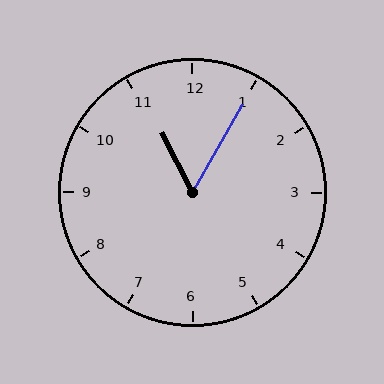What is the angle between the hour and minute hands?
Approximately 58 degrees.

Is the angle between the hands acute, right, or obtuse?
It is acute.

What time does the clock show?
11:05.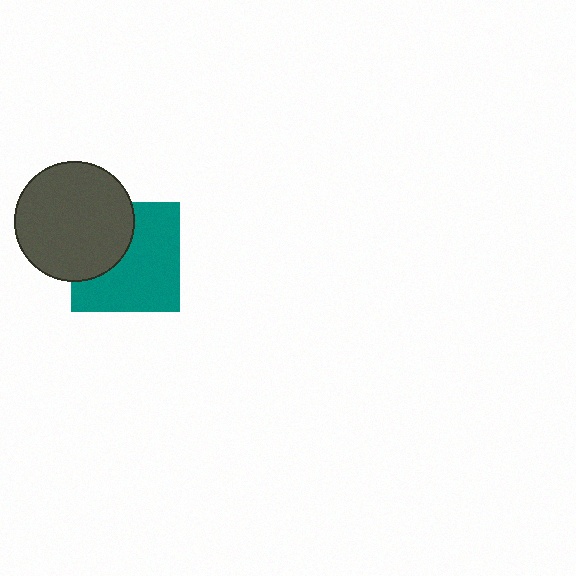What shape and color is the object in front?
The object in front is a dark gray circle.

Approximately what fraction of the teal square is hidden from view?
Roughly 36% of the teal square is hidden behind the dark gray circle.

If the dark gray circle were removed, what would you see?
You would see the complete teal square.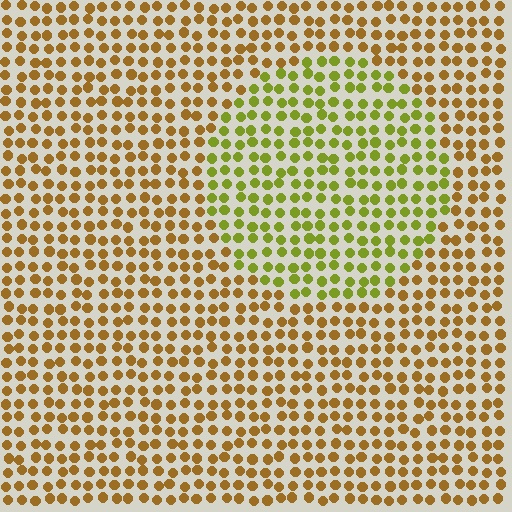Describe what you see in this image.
The image is filled with small brown elements in a uniform arrangement. A circle-shaped region is visible where the elements are tinted to a slightly different hue, forming a subtle color boundary.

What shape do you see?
I see a circle.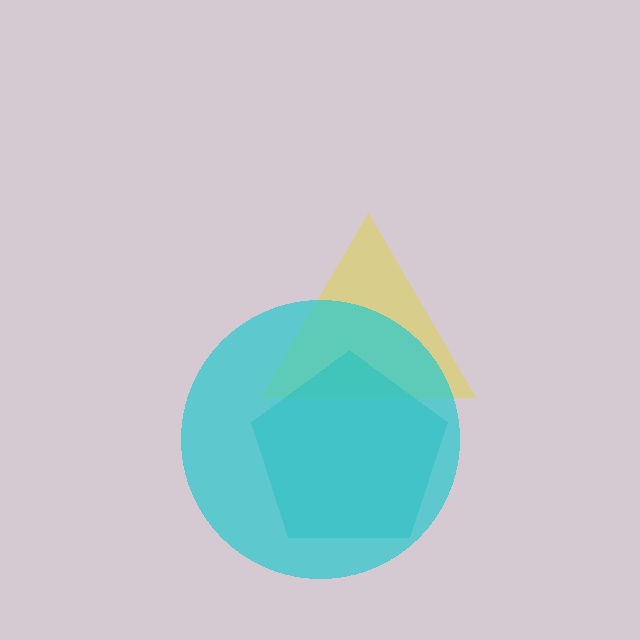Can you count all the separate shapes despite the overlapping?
Yes, there are 3 separate shapes.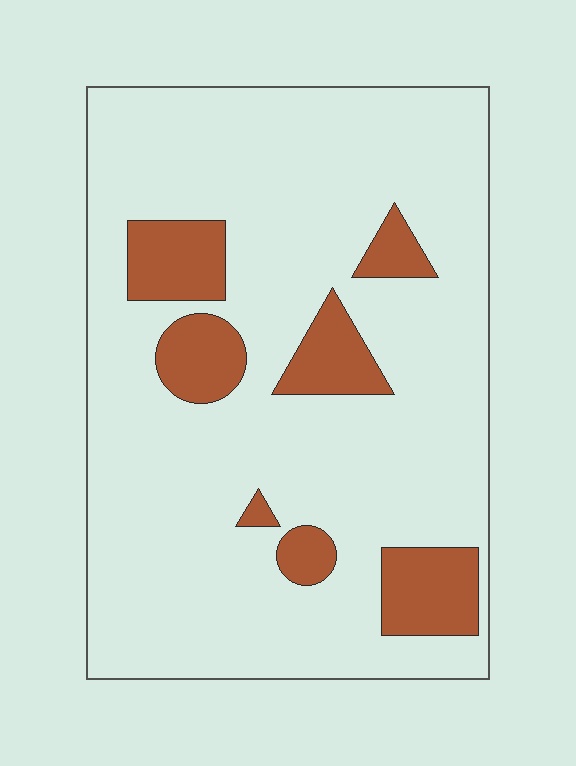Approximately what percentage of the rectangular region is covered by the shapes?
Approximately 15%.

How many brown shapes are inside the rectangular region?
7.